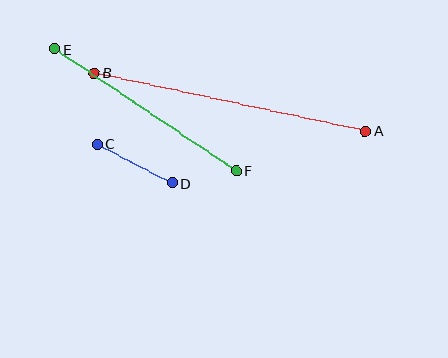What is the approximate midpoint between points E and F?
The midpoint is at approximately (146, 110) pixels.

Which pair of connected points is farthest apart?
Points A and B are farthest apart.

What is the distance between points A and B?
The distance is approximately 277 pixels.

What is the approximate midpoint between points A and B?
The midpoint is at approximately (230, 102) pixels.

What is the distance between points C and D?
The distance is approximately 84 pixels.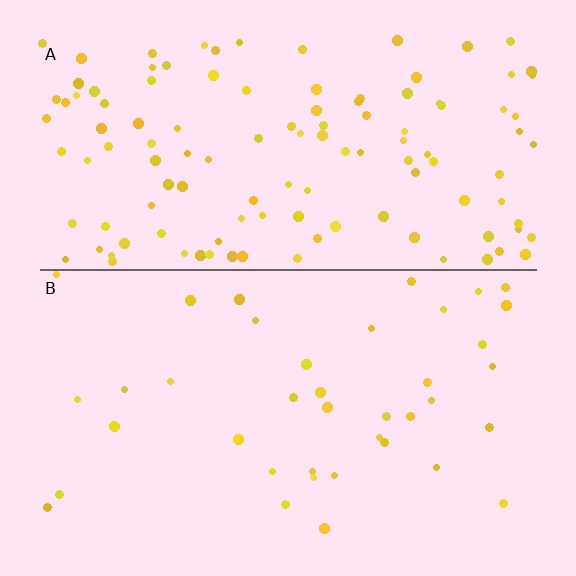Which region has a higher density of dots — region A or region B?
A (the top).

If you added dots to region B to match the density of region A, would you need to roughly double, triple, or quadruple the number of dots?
Approximately triple.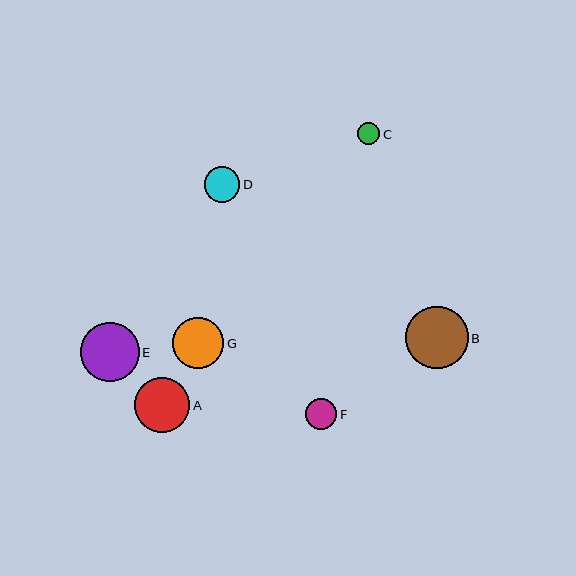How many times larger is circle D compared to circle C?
Circle D is approximately 1.6 times the size of circle C.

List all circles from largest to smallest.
From largest to smallest: B, E, A, G, D, F, C.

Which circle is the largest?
Circle B is the largest with a size of approximately 62 pixels.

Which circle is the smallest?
Circle C is the smallest with a size of approximately 22 pixels.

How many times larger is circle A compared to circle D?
Circle A is approximately 1.6 times the size of circle D.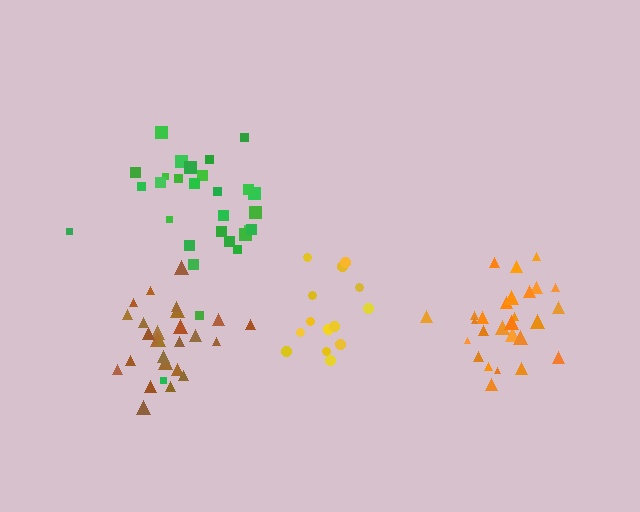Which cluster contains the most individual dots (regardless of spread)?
Green (29).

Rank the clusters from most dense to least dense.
brown, orange, yellow, green.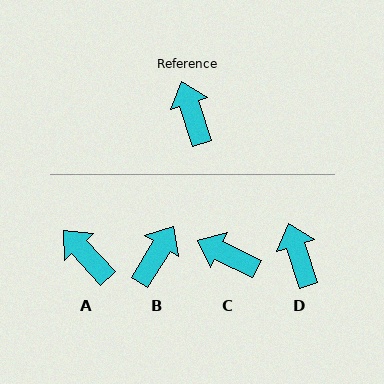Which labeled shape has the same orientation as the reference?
D.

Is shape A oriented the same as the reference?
No, it is off by about 25 degrees.